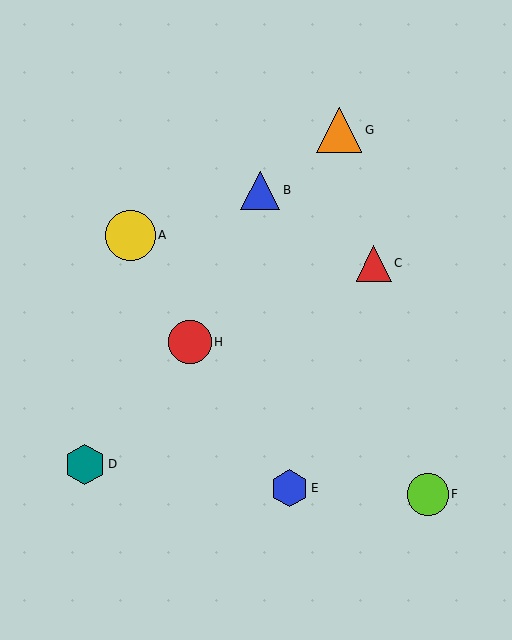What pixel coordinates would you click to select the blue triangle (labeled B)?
Click at (260, 190) to select the blue triangle B.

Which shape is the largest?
The yellow circle (labeled A) is the largest.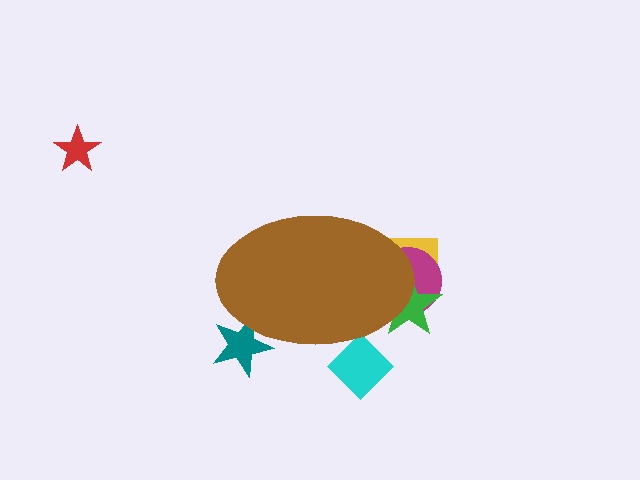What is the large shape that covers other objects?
A brown ellipse.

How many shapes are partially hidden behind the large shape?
5 shapes are partially hidden.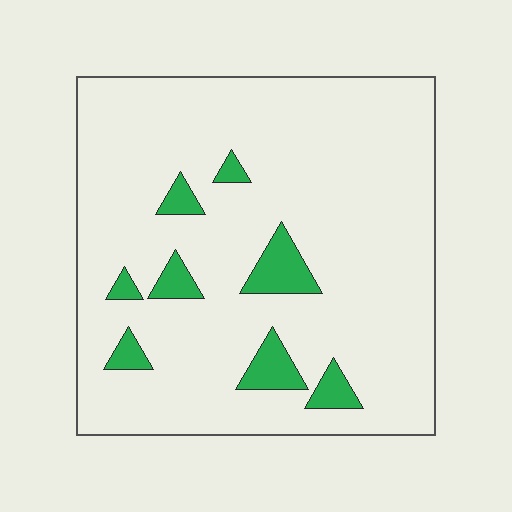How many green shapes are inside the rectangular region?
8.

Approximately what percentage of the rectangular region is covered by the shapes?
Approximately 10%.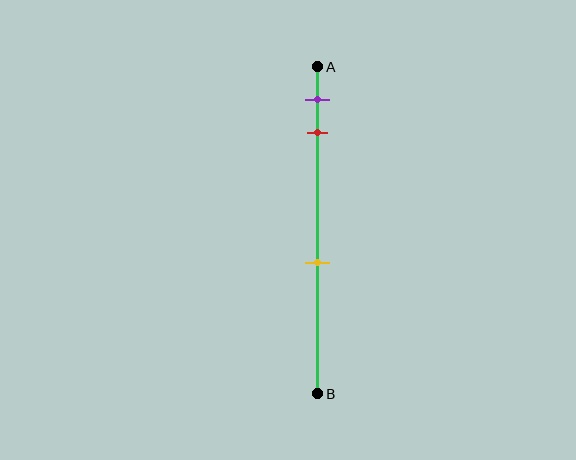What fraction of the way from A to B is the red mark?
The red mark is approximately 20% (0.2) of the way from A to B.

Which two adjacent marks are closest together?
The purple and red marks are the closest adjacent pair.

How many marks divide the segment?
There are 3 marks dividing the segment.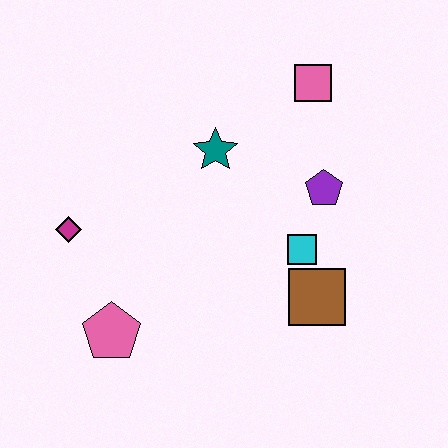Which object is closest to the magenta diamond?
The pink pentagon is closest to the magenta diamond.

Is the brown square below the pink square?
Yes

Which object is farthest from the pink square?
The pink pentagon is farthest from the pink square.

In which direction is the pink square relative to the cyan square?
The pink square is above the cyan square.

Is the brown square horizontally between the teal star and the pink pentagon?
No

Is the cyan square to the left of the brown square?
Yes